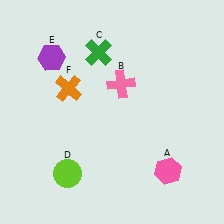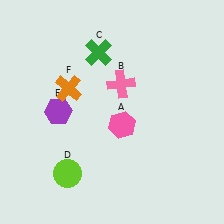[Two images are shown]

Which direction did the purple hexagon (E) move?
The purple hexagon (E) moved down.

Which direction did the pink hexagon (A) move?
The pink hexagon (A) moved up.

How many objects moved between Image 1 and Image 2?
2 objects moved between the two images.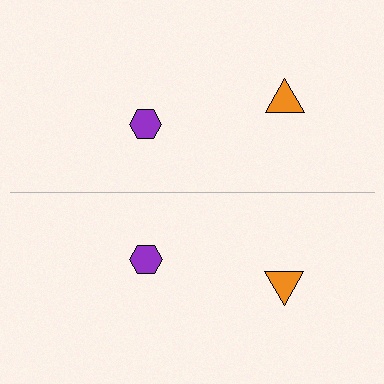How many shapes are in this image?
There are 4 shapes in this image.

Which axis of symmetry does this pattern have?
The pattern has a horizontal axis of symmetry running through the center of the image.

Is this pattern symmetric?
Yes, this pattern has bilateral (reflection) symmetry.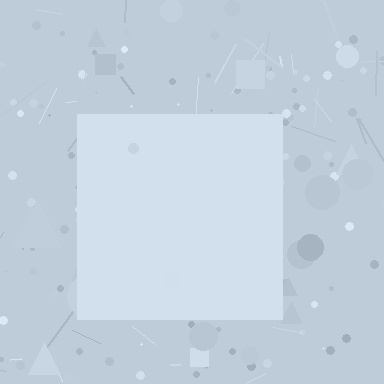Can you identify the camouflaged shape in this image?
The camouflaged shape is a square.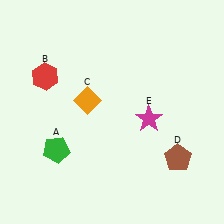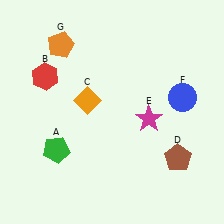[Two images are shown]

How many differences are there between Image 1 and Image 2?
There are 2 differences between the two images.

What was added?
A blue circle (F), an orange pentagon (G) were added in Image 2.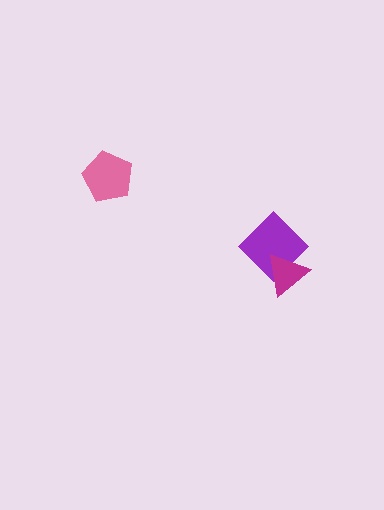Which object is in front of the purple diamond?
The magenta triangle is in front of the purple diamond.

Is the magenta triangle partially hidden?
No, no other shape covers it.